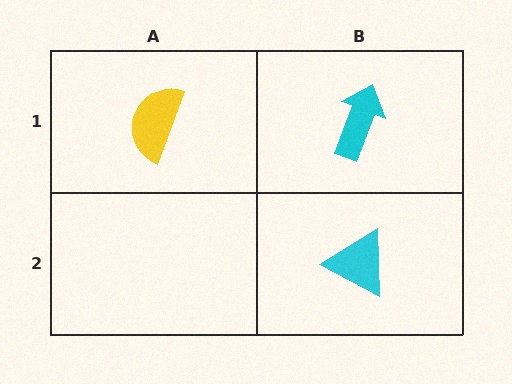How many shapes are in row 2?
1 shape.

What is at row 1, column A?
A yellow semicircle.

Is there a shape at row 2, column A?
No, that cell is empty.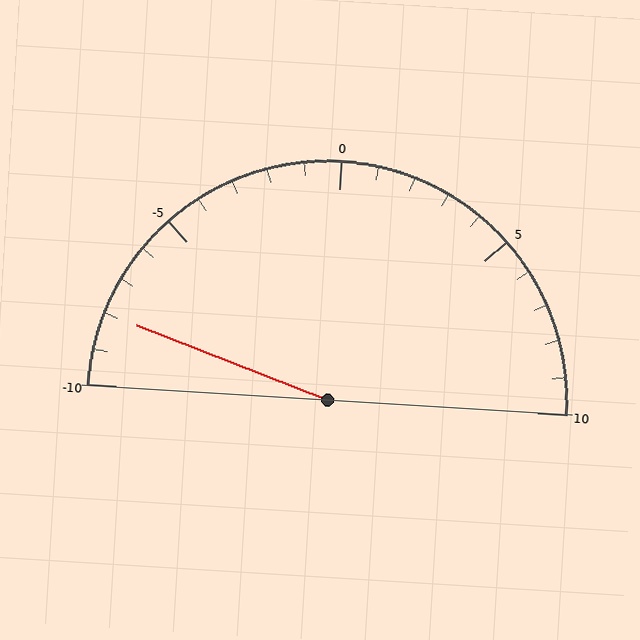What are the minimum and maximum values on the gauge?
The gauge ranges from -10 to 10.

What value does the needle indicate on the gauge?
The needle indicates approximately -8.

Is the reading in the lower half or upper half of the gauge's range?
The reading is in the lower half of the range (-10 to 10).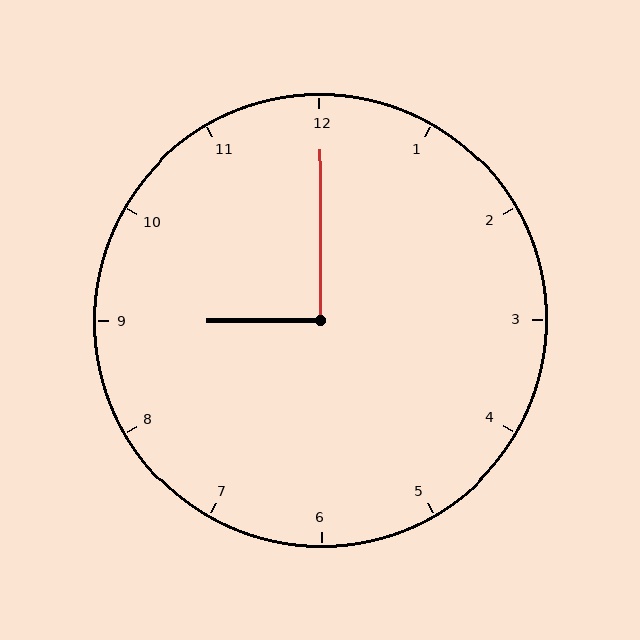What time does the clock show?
9:00.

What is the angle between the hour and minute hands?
Approximately 90 degrees.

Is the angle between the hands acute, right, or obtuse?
It is right.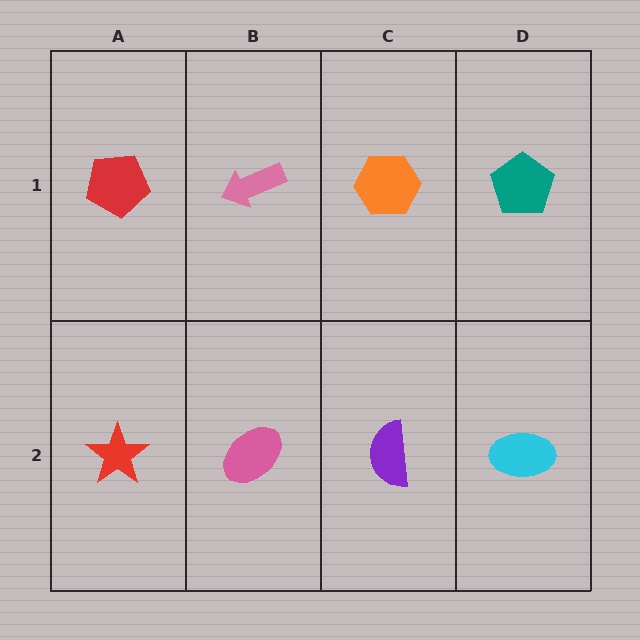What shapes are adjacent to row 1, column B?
A pink ellipse (row 2, column B), a red pentagon (row 1, column A), an orange hexagon (row 1, column C).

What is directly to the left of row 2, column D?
A purple semicircle.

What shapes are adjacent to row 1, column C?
A purple semicircle (row 2, column C), a pink arrow (row 1, column B), a teal pentagon (row 1, column D).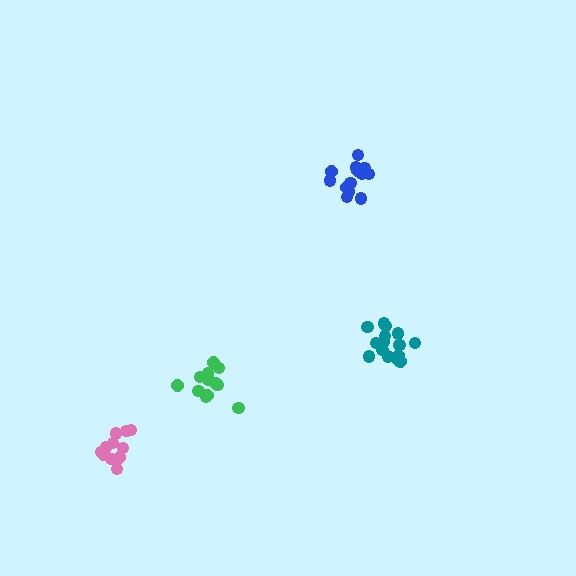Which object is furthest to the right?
The teal cluster is rightmost.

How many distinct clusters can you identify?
There are 4 distinct clusters.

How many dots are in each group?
Group 1: 13 dots, Group 2: 13 dots, Group 3: 15 dots, Group 4: 11 dots (52 total).